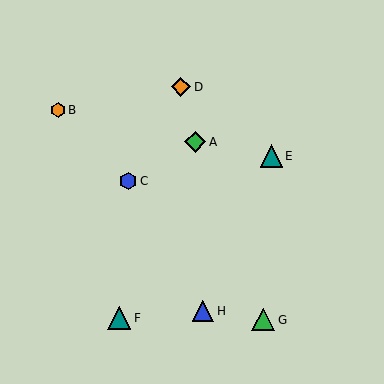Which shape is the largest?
The teal triangle (labeled F) is the largest.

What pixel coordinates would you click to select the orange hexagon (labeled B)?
Click at (58, 110) to select the orange hexagon B.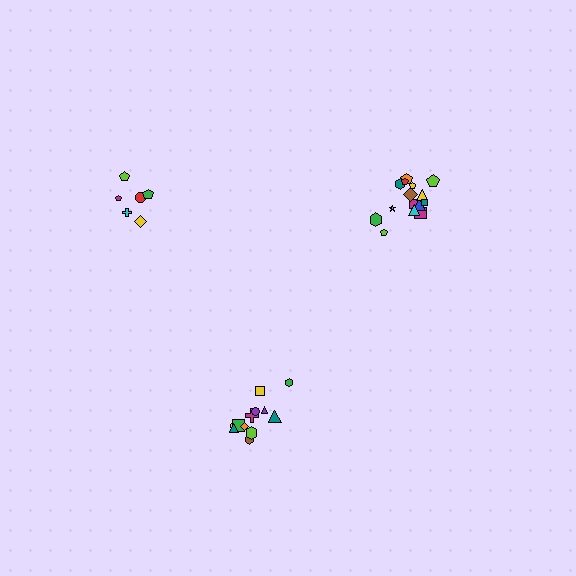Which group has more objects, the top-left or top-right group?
The top-right group.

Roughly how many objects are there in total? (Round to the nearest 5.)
Roughly 35 objects in total.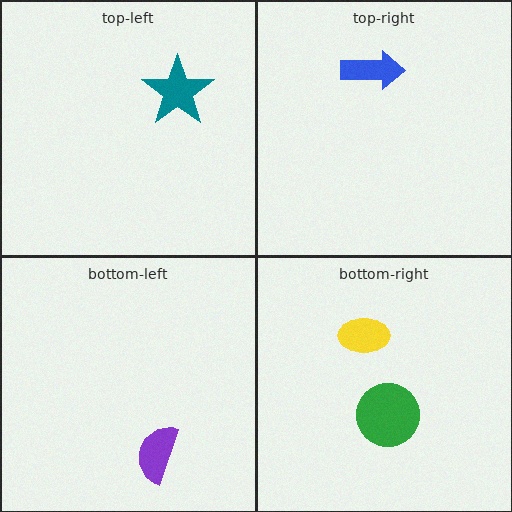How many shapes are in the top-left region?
1.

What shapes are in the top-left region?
The teal star.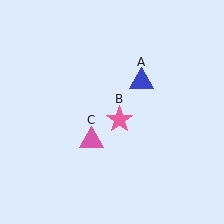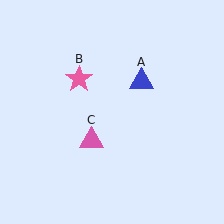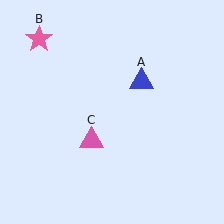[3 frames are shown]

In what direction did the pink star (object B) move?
The pink star (object B) moved up and to the left.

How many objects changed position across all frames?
1 object changed position: pink star (object B).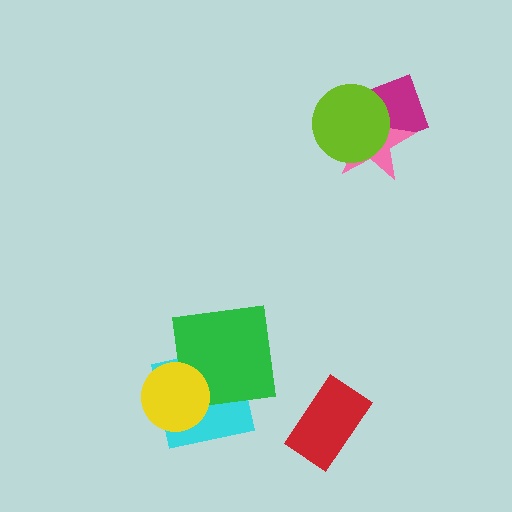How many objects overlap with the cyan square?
2 objects overlap with the cyan square.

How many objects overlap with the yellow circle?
2 objects overlap with the yellow circle.